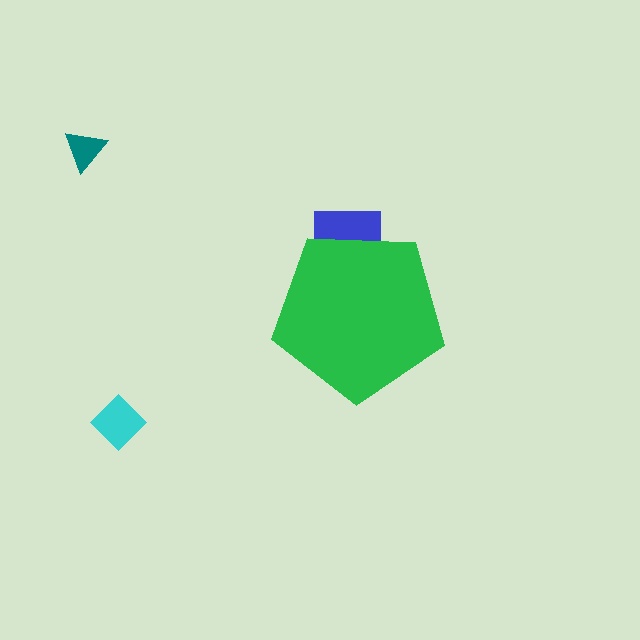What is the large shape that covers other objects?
A green pentagon.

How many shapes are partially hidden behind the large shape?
1 shape is partially hidden.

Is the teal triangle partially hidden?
No, the teal triangle is fully visible.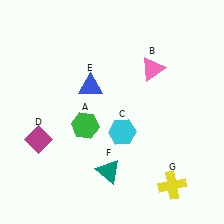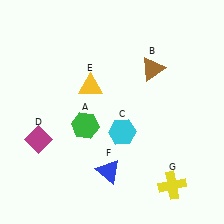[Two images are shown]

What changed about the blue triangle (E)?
In Image 1, E is blue. In Image 2, it changed to yellow.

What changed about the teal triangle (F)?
In Image 1, F is teal. In Image 2, it changed to blue.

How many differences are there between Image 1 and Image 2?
There are 3 differences between the two images.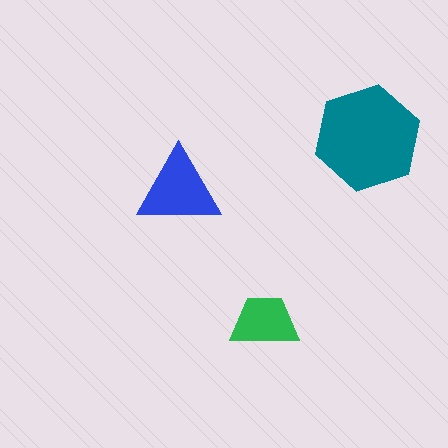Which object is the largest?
The teal hexagon.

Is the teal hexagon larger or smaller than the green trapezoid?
Larger.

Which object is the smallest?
The green trapezoid.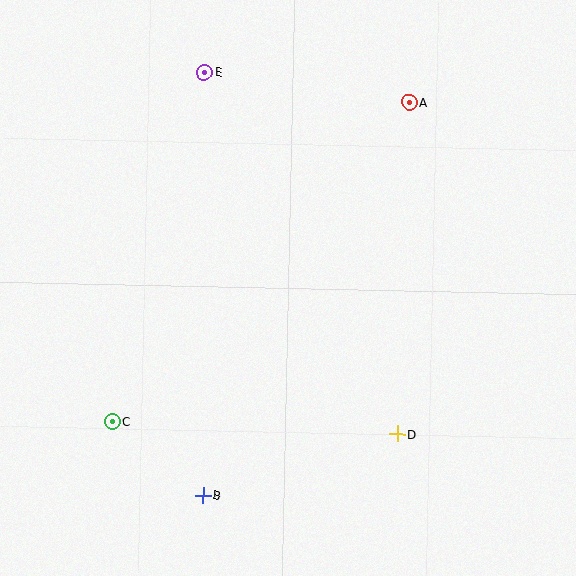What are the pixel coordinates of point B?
Point B is at (203, 495).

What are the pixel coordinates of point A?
Point A is at (409, 102).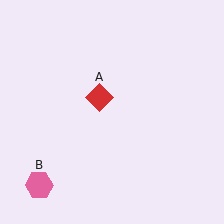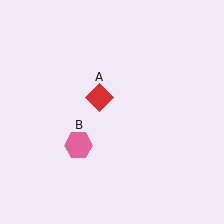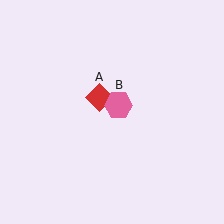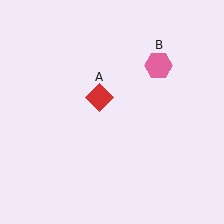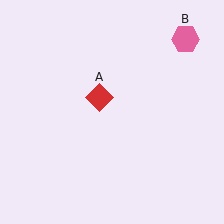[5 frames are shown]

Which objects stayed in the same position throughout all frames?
Red diamond (object A) remained stationary.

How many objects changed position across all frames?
1 object changed position: pink hexagon (object B).